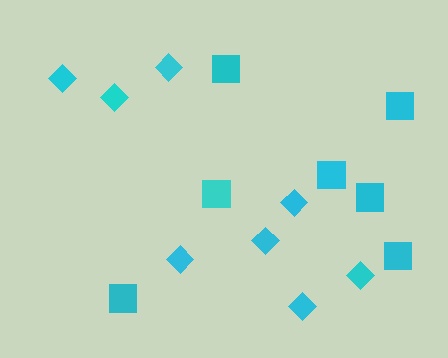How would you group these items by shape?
There are 2 groups: one group of squares (7) and one group of diamonds (8).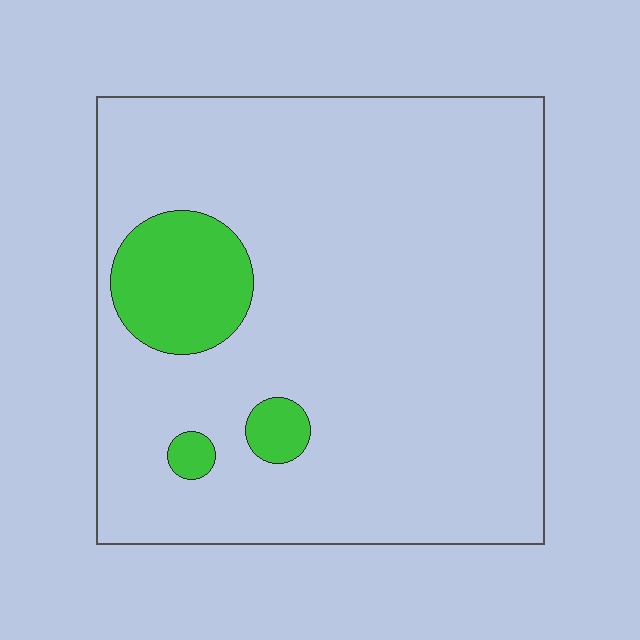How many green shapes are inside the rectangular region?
3.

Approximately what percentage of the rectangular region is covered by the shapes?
Approximately 10%.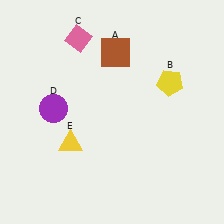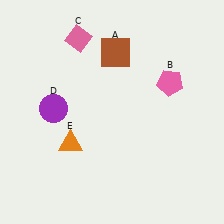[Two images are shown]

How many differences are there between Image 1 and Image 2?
There are 2 differences between the two images.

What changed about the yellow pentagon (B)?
In Image 1, B is yellow. In Image 2, it changed to pink.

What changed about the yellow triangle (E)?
In Image 1, E is yellow. In Image 2, it changed to orange.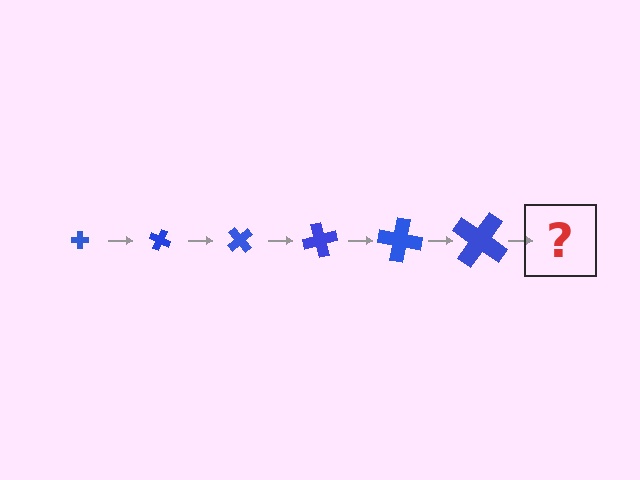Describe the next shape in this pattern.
It should be a cross, larger than the previous one and rotated 150 degrees from the start.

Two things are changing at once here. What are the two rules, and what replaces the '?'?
The two rules are that the cross grows larger each step and it rotates 25 degrees each step. The '?' should be a cross, larger than the previous one and rotated 150 degrees from the start.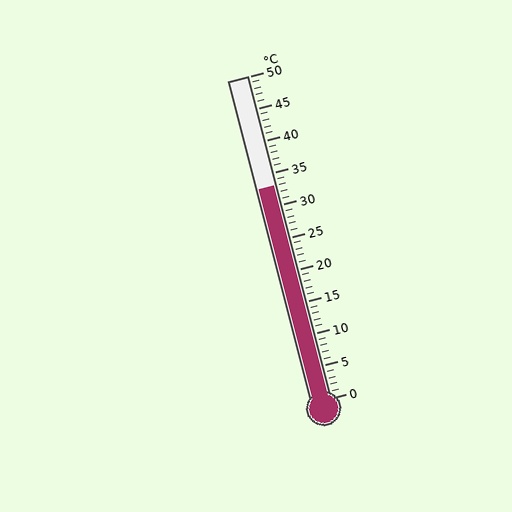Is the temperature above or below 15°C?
The temperature is above 15°C.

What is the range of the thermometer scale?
The thermometer scale ranges from 0°C to 50°C.